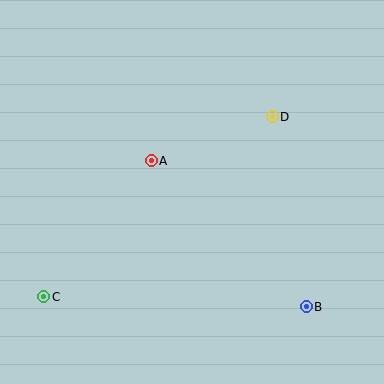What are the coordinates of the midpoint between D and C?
The midpoint between D and C is at (158, 207).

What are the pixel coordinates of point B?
Point B is at (306, 307).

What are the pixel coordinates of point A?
Point A is at (151, 161).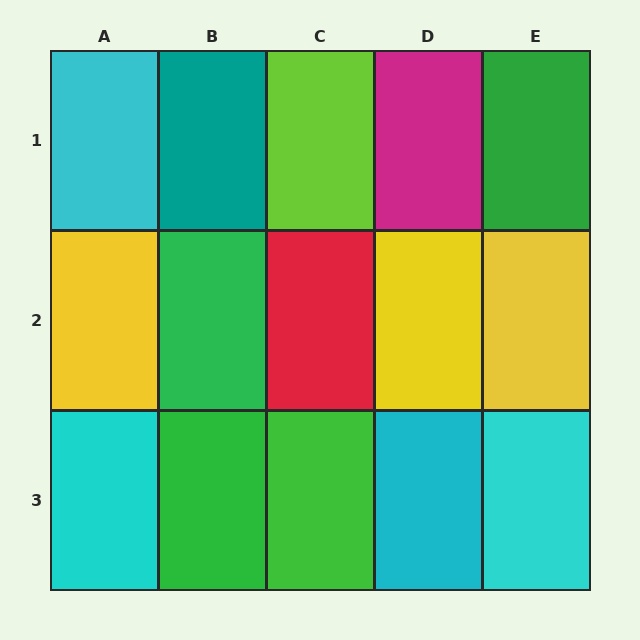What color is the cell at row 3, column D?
Cyan.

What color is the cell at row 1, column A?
Cyan.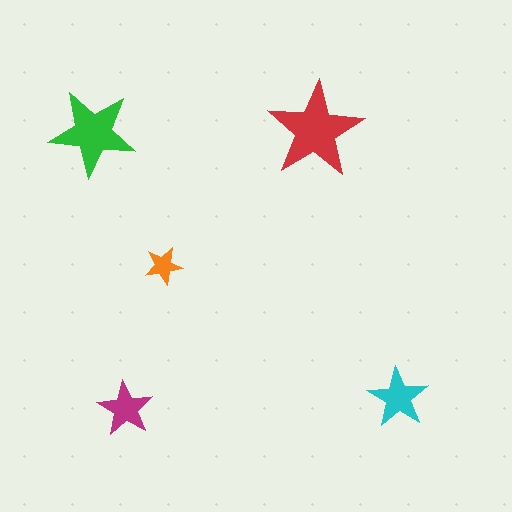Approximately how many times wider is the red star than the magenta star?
About 1.5 times wider.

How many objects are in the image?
There are 5 objects in the image.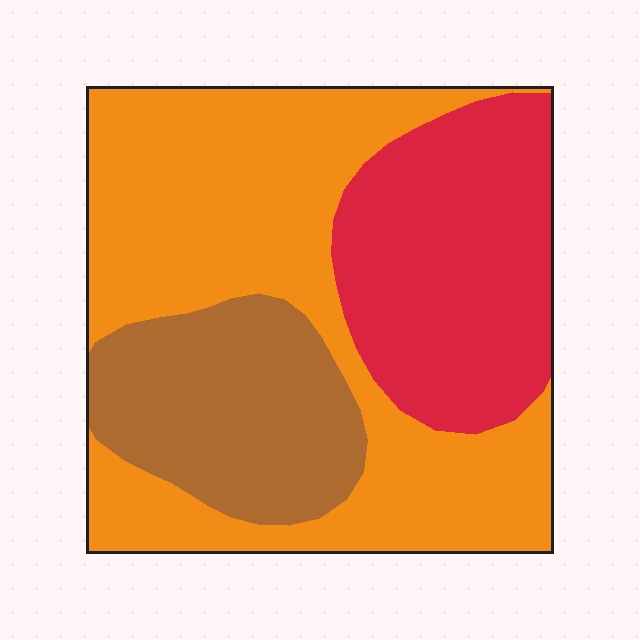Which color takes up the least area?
Brown, at roughly 20%.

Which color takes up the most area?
Orange, at roughly 50%.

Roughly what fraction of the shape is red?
Red covers 28% of the shape.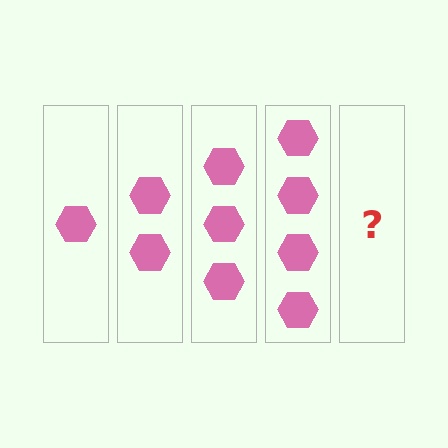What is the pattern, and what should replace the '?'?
The pattern is that each step adds one more hexagon. The '?' should be 5 hexagons.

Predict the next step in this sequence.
The next step is 5 hexagons.